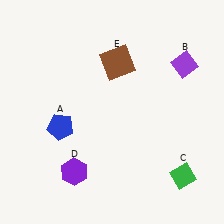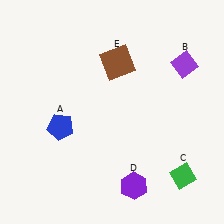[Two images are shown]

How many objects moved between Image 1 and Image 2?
1 object moved between the two images.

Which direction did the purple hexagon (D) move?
The purple hexagon (D) moved right.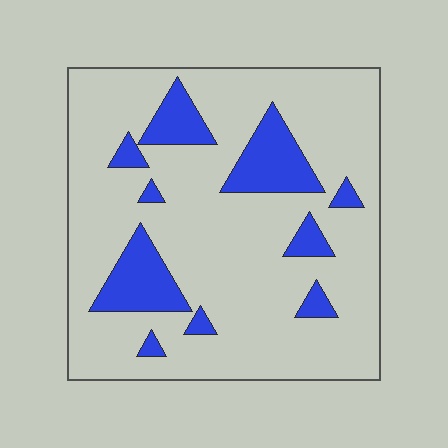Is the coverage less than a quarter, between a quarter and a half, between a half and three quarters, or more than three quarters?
Less than a quarter.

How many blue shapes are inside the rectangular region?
10.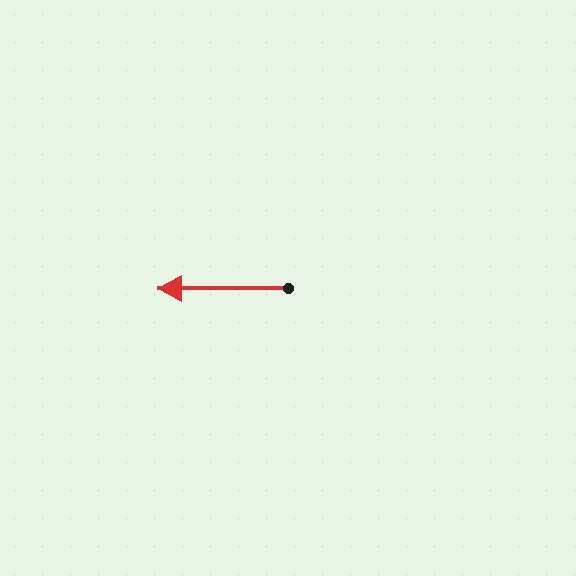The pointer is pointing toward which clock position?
Roughly 9 o'clock.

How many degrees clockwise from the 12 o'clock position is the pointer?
Approximately 270 degrees.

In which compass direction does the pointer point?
West.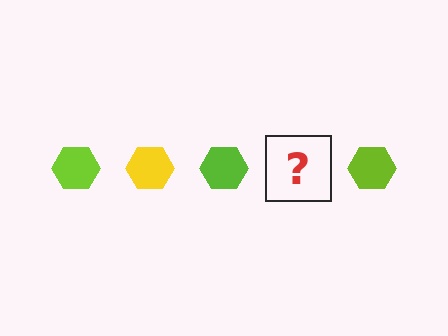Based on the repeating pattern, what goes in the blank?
The blank should be a yellow hexagon.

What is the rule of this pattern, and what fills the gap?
The rule is that the pattern cycles through lime, yellow hexagons. The gap should be filled with a yellow hexagon.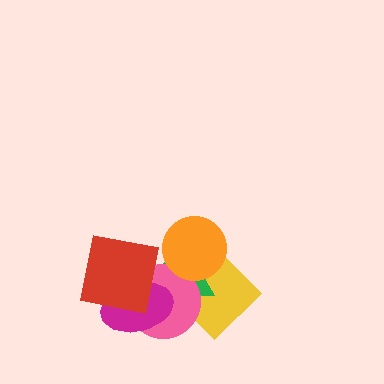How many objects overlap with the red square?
3 objects overlap with the red square.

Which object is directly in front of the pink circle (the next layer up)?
The magenta ellipse is directly in front of the pink circle.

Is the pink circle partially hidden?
Yes, it is partially covered by another shape.